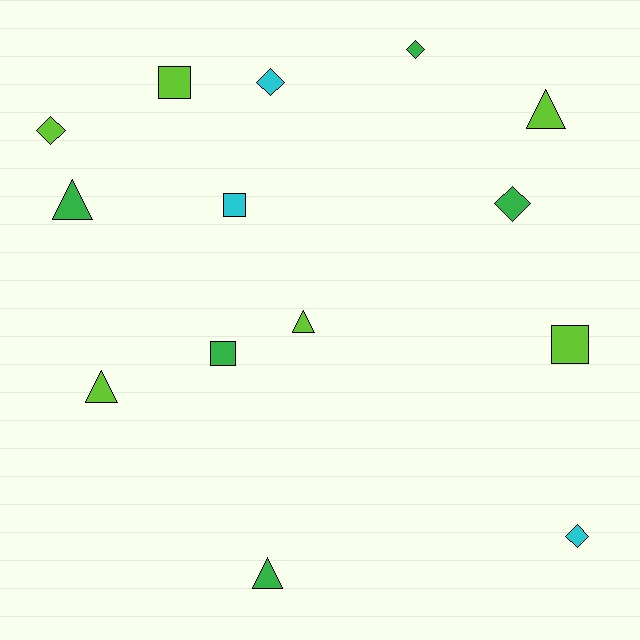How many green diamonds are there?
There are 2 green diamonds.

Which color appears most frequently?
Lime, with 6 objects.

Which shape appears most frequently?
Diamond, with 5 objects.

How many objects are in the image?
There are 14 objects.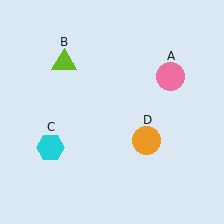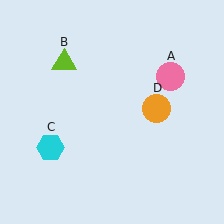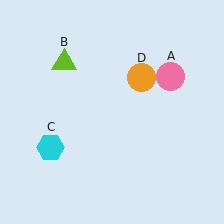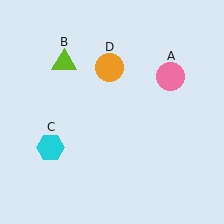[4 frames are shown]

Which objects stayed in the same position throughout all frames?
Pink circle (object A) and lime triangle (object B) and cyan hexagon (object C) remained stationary.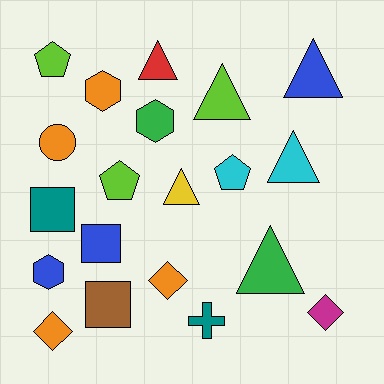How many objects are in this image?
There are 20 objects.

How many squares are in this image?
There are 3 squares.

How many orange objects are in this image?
There are 4 orange objects.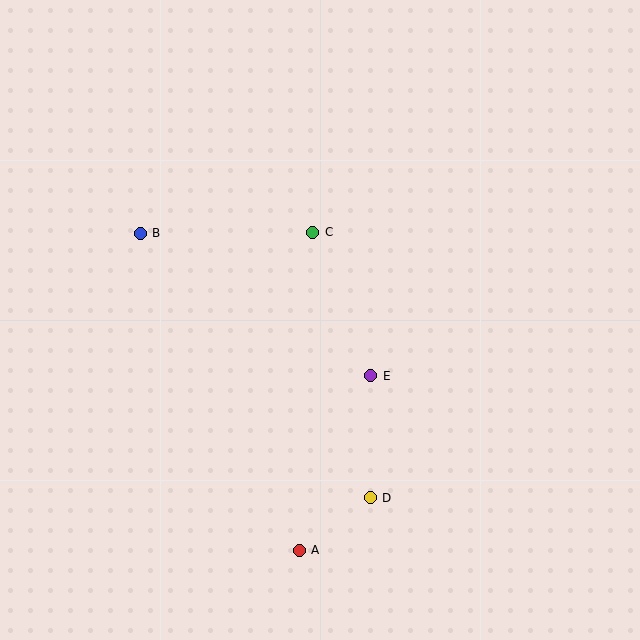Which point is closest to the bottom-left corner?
Point A is closest to the bottom-left corner.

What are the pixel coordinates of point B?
Point B is at (140, 233).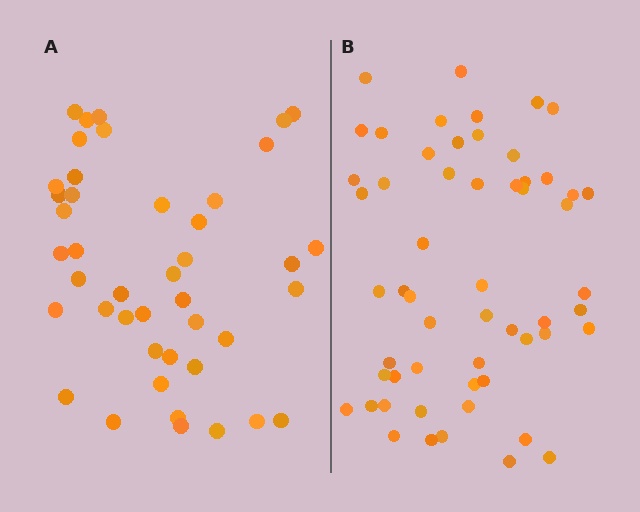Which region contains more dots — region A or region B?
Region B (the right region) has more dots.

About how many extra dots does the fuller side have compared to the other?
Region B has approximately 15 more dots than region A.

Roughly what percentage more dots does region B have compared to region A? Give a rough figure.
About 30% more.